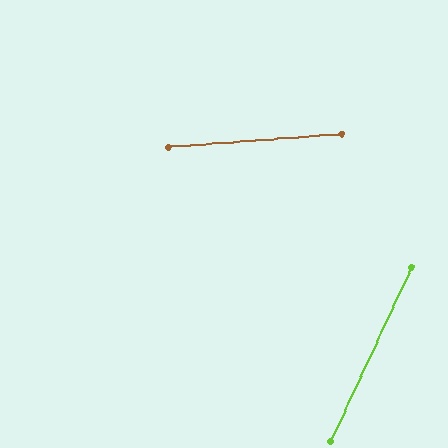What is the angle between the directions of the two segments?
Approximately 61 degrees.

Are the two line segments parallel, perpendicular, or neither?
Neither parallel nor perpendicular — they differ by about 61°.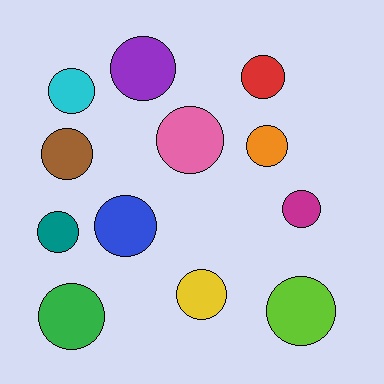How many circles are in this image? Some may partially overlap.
There are 12 circles.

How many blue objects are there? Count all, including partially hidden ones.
There is 1 blue object.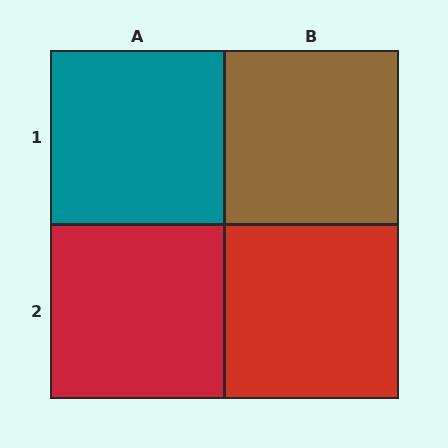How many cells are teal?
1 cell is teal.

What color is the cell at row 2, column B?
Red.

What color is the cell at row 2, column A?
Red.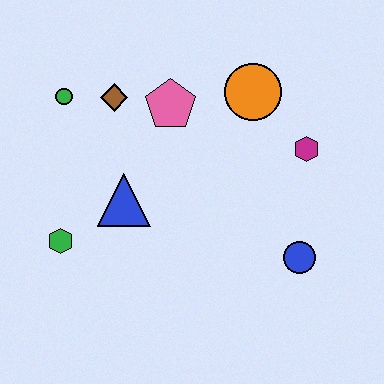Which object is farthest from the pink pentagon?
The blue circle is farthest from the pink pentagon.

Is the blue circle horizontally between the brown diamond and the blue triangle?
No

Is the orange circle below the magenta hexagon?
No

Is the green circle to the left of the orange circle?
Yes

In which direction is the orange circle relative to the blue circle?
The orange circle is above the blue circle.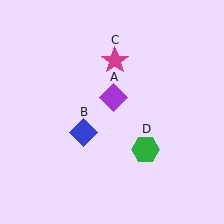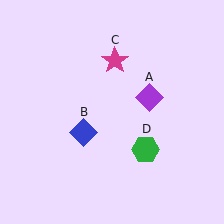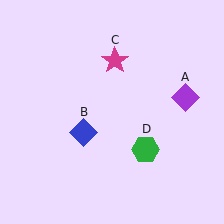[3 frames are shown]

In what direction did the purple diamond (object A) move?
The purple diamond (object A) moved right.